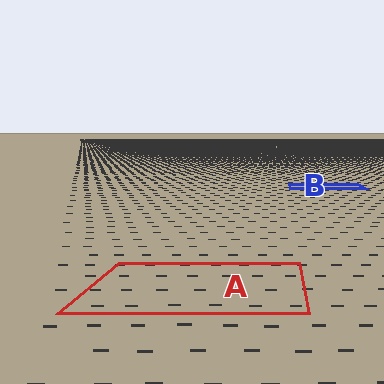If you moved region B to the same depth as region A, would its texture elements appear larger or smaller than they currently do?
They would appear larger. At a closer depth, the same texture elements are projected at a bigger on-screen size.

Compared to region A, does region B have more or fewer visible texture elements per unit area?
Region B has more texture elements per unit area — they are packed more densely because it is farther away.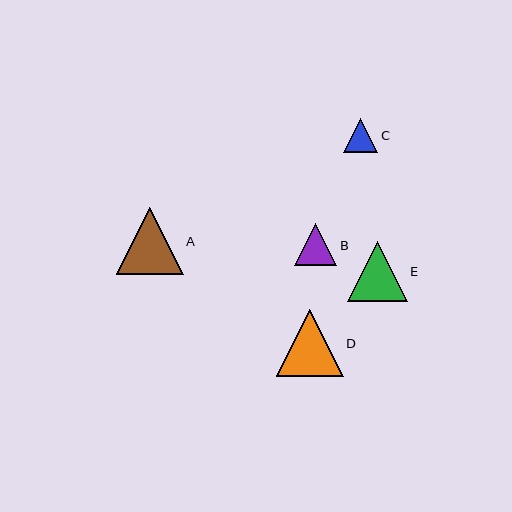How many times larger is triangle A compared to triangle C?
Triangle A is approximately 1.9 times the size of triangle C.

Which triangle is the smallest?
Triangle C is the smallest with a size of approximately 35 pixels.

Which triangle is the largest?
Triangle A is the largest with a size of approximately 67 pixels.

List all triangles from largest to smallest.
From largest to smallest: A, D, E, B, C.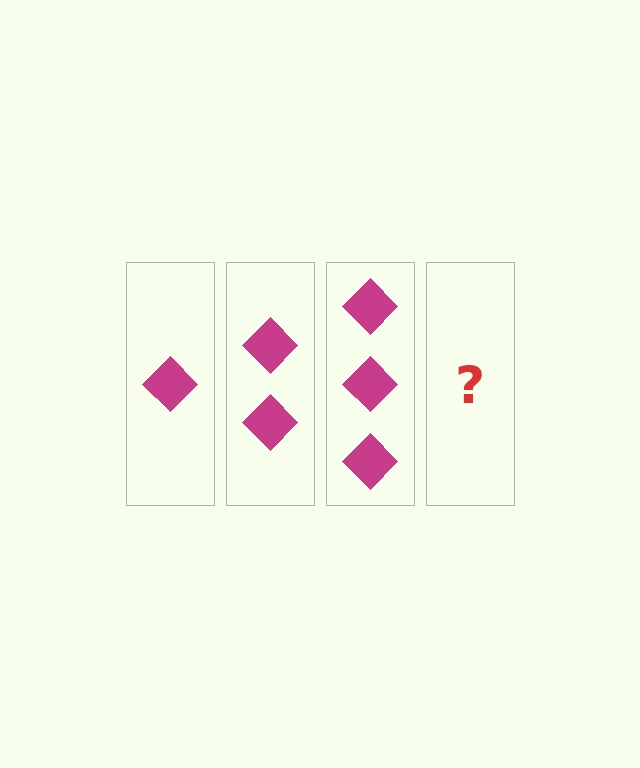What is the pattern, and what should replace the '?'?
The pattern is that each step adds one more diamond. The '?' should be 4 diamonds.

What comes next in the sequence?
The next element should be 4 diamonds.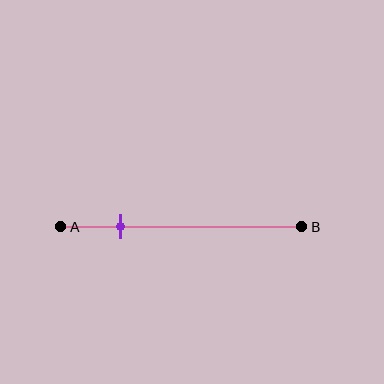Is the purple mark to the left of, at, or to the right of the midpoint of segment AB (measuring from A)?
The purple mark is to the left of the midpoint of segment AB.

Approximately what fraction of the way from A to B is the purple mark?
The purple mark is approximately 25% of the way from A to B.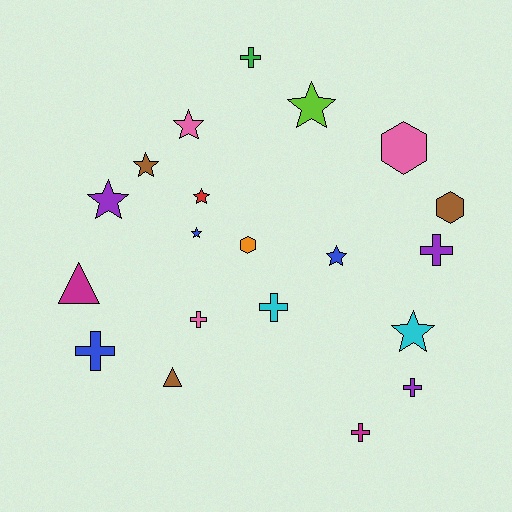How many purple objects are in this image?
There are 3 purple objects.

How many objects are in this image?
There are 20 objects.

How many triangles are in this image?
There are 2 triangles.